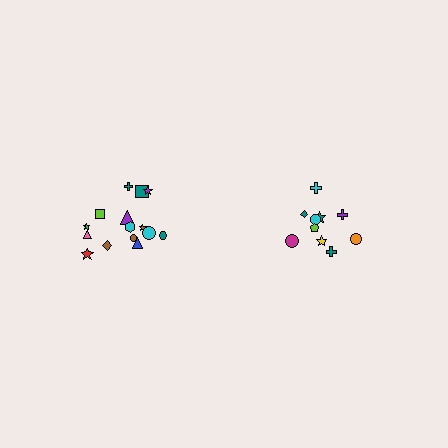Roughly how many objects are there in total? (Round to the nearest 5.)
Roughly 25 objects in total.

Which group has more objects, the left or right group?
The left group.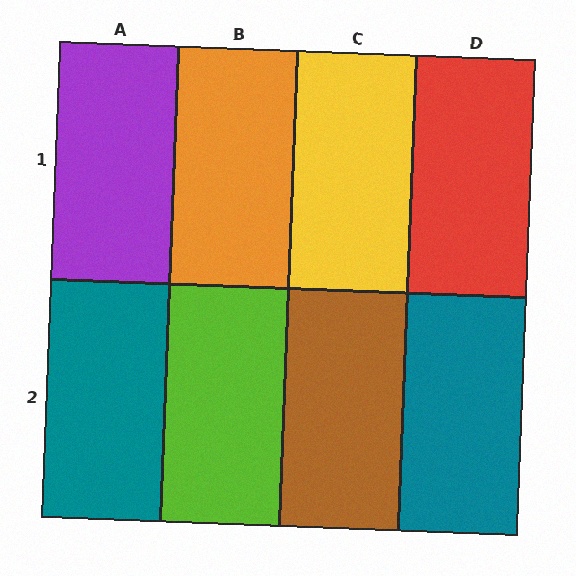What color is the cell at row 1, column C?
Yellow.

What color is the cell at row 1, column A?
Purple.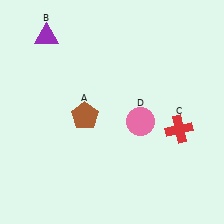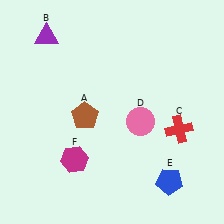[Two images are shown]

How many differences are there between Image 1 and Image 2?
There are 2 differences between the two images.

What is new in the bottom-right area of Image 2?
A blue pentagon (E) was added in the bottom-right area of Image 2.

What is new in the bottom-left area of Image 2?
A magenta hexagon (F) was added in the bottom-left area of Image 2.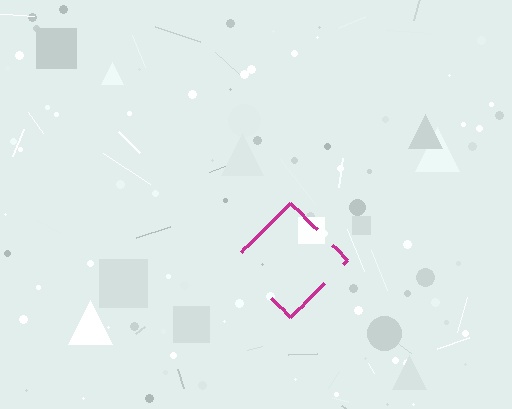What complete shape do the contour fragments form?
The contour fragments form a diamond.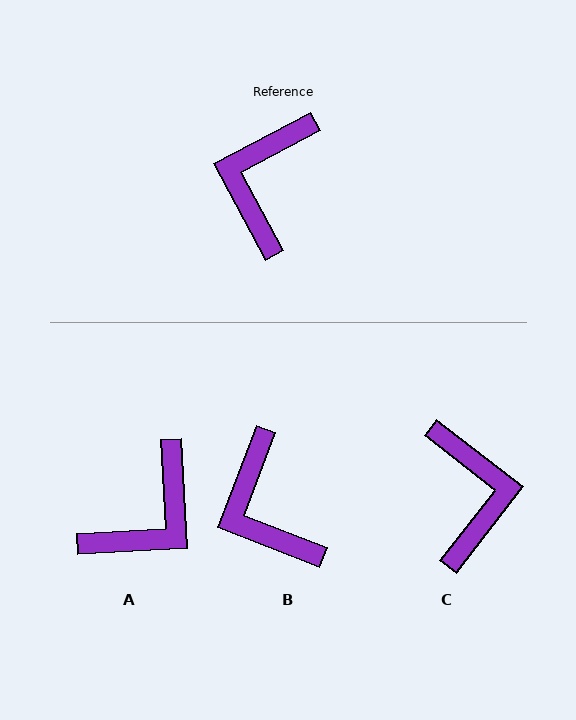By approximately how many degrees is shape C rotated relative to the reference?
Approximately 156 degrees clockwise.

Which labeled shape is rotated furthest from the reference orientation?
C, about 156 degrees away.